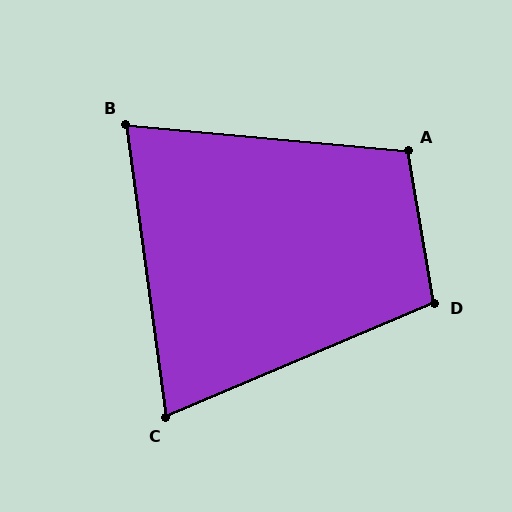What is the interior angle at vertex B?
Approximately 77 degrees (acute).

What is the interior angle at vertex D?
Approximately 103 degrees (obtuse).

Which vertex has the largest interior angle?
A, at approximately 105 degrees.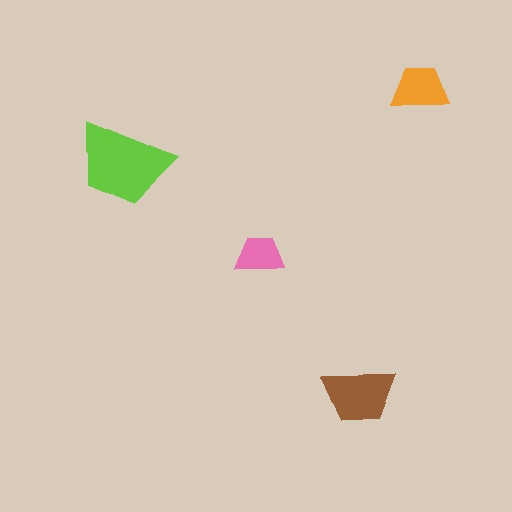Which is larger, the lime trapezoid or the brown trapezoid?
The lime one.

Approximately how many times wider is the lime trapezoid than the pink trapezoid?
About 2 times wider.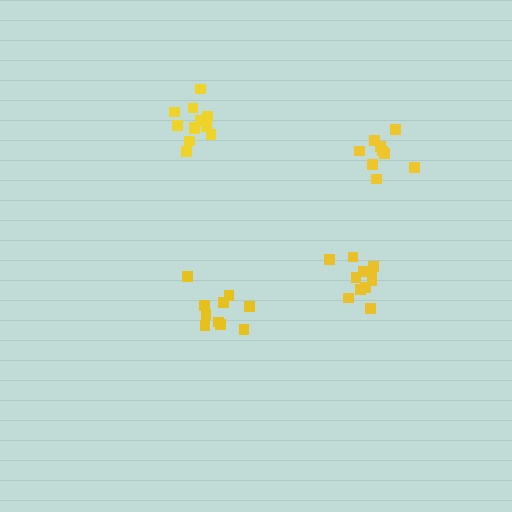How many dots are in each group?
Group 1: 10 dots, Group 2: 12 dots, Group 3: 9 dots, Group 4: 11 dots (42 total).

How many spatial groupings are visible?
There are 4 spatial groupings.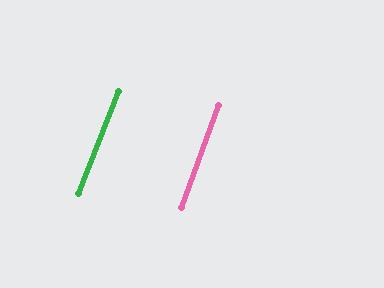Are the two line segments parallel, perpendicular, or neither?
Parallel — their directions differ by only 1.5°.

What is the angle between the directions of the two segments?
Approximately 2 degrees.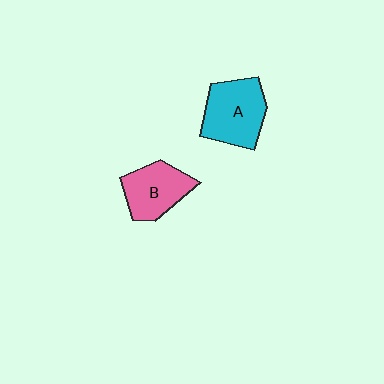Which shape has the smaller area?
Shape B (pink).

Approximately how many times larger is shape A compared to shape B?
Approximately 1.2 times.